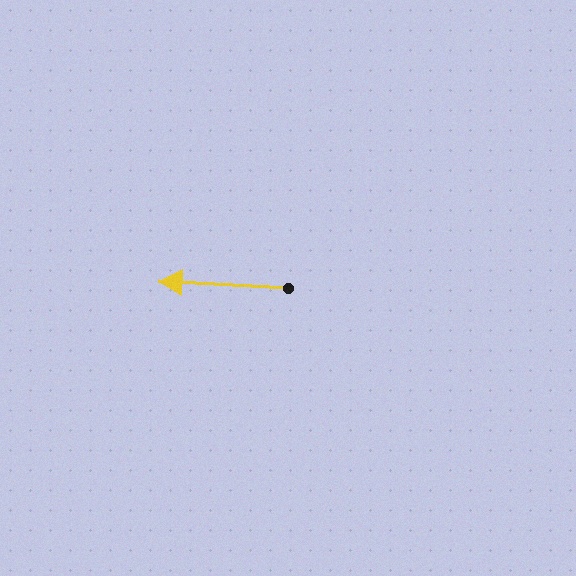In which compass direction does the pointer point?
West.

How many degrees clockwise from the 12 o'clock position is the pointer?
Approximately 273 degrees.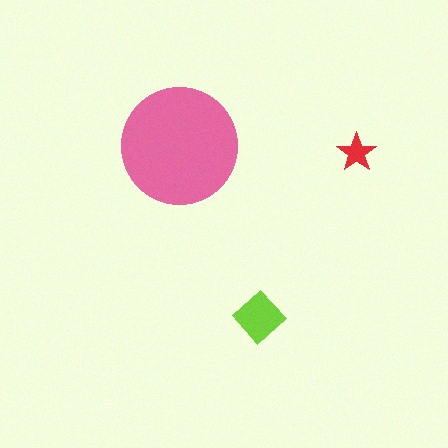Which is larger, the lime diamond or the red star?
The lime diamond.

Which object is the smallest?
The red star.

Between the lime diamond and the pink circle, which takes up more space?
The pink circle.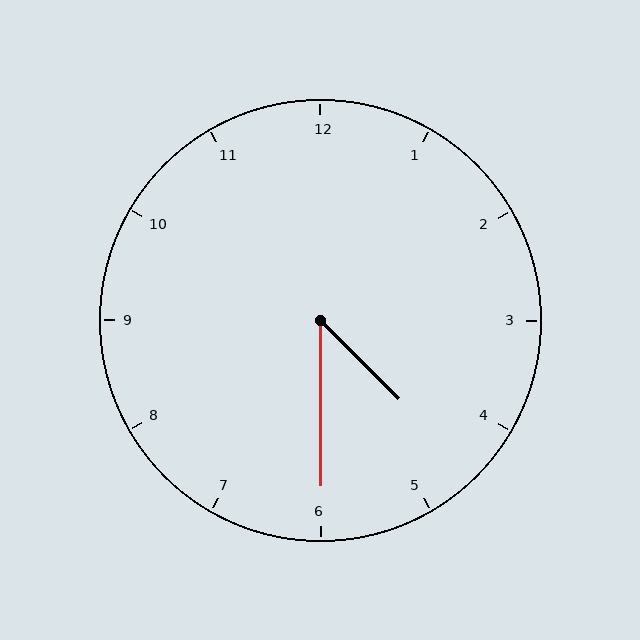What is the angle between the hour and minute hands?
Approximately 45 degrees.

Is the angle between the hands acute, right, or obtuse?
It is acute.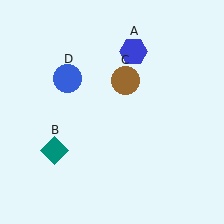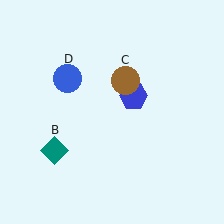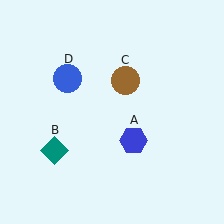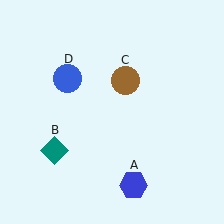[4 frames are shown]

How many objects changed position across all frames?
1 object changed position: blue hexagon (object A).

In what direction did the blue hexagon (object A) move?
The blue hexagon (object A) moved down.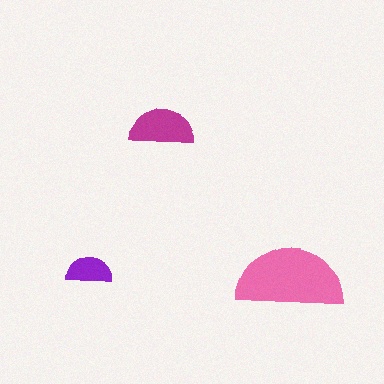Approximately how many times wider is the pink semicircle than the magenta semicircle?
About 1.5 times wider.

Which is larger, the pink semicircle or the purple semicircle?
The pink one.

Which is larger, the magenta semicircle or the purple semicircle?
The magenta one.